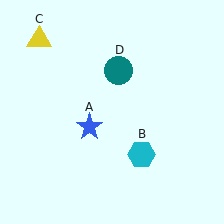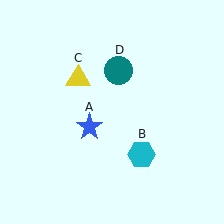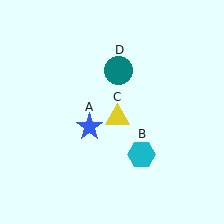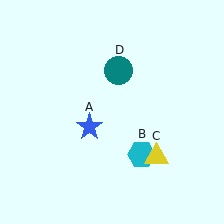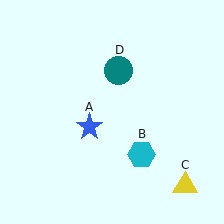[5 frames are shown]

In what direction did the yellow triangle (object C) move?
The yellow triangle (object C) moved down and to the right.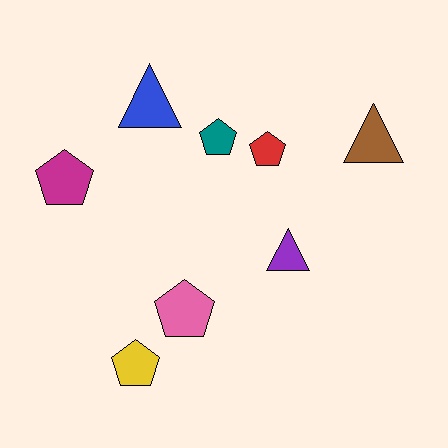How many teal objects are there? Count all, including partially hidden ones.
There is 1 teal object.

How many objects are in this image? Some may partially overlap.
There are 8 objects.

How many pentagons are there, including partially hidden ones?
There are 5 pentagons.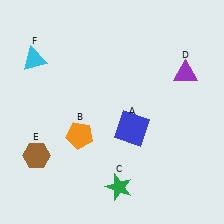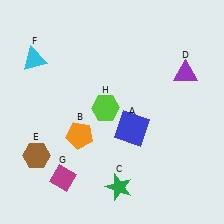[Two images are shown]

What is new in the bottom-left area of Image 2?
A magenta diamond (G) was added in the bottom-left area of Image 2.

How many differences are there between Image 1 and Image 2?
There are 2 differences between the two images.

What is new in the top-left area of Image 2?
A lime hexagon (H) was added in the top-left area of Image 2.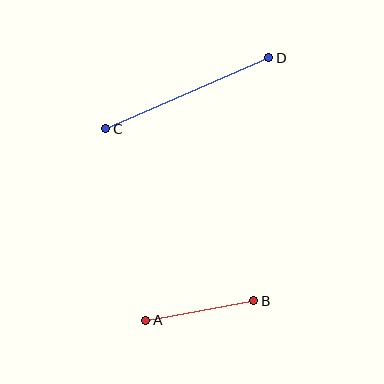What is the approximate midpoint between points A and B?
The midpoint is at approximately (200, 311) pixels.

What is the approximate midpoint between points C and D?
The midpoint is at approximately (187, 93) pixels.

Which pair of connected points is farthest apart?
Points C and D are farthest apart.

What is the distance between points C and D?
The distance is approximately 178 pixels.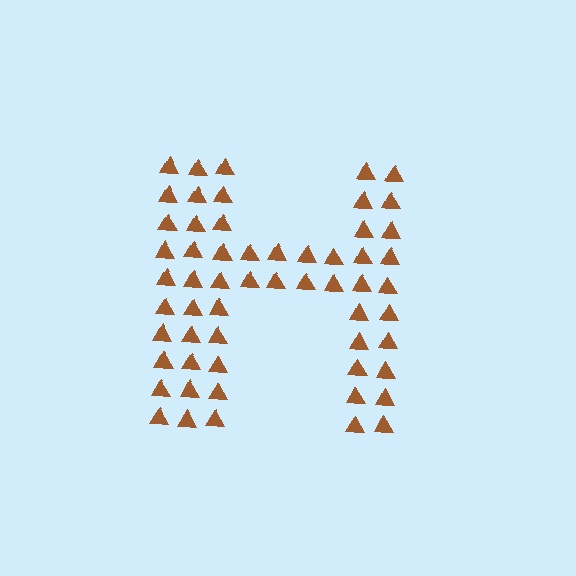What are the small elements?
The small elements are triangles.